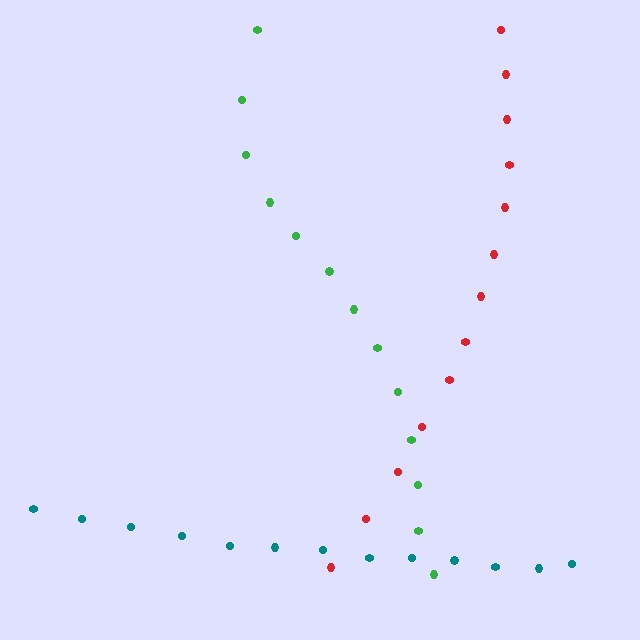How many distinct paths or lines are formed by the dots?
There are 3 distinct paths.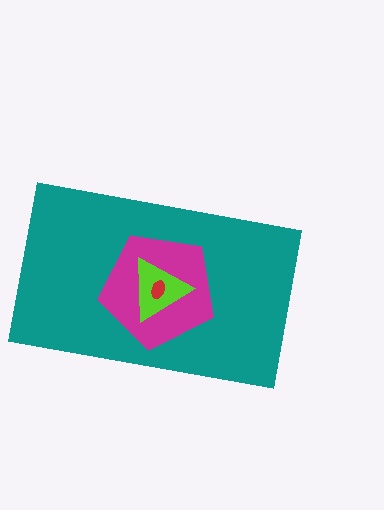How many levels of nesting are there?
4.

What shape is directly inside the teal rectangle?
The magenta pentagon.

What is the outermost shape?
The teal rectangle.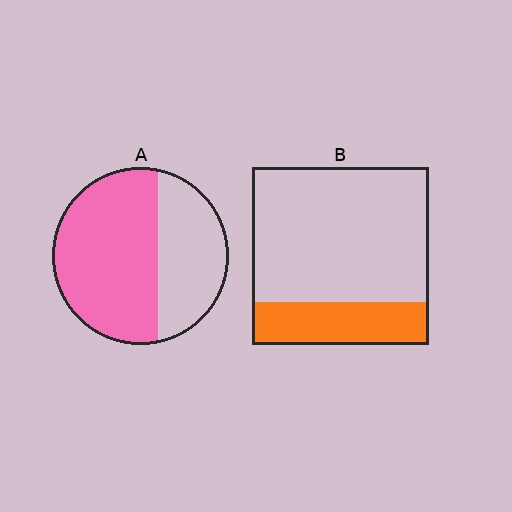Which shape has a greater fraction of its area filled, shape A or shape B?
Shape A.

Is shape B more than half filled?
No.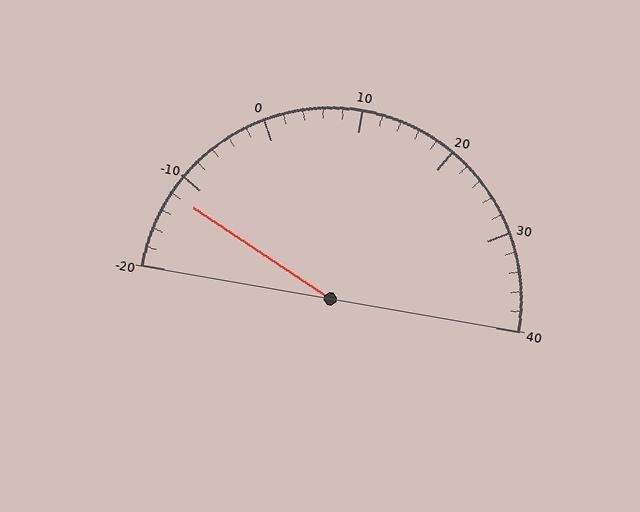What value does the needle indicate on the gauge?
The needle indicates approximately -12.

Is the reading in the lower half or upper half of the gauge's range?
The reading is in the lower half of the range (-20 to 40).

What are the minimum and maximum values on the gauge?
The gauge ranges from -20 to 40.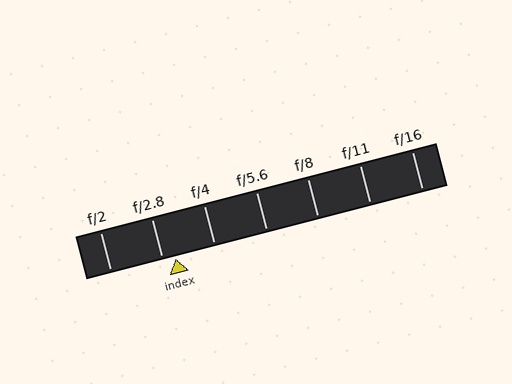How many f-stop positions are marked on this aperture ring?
There are 7 f-stop positions marked.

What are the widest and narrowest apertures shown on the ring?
The widest aperture shown is f/2 and the narrowest is f/16.